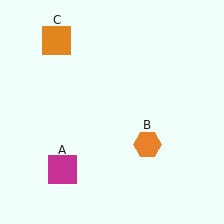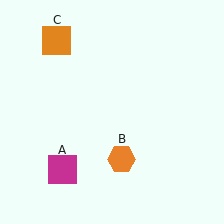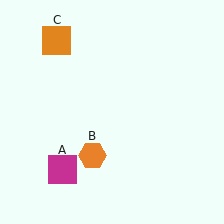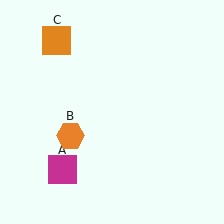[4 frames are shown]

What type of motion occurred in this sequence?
The orange hexagon (object B) rotated clockwise around the center of the scene.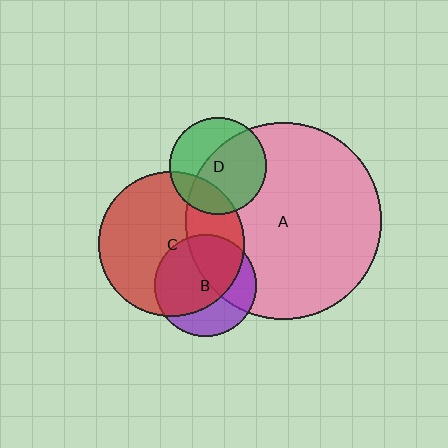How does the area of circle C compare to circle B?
Approximately 2.0 times.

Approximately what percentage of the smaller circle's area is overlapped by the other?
Approximately 60%.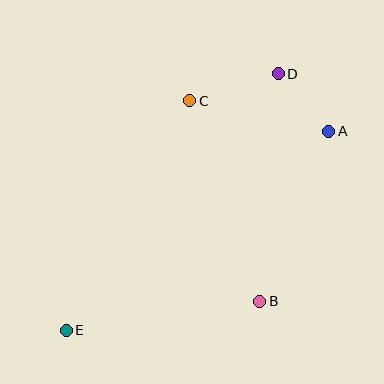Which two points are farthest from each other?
Points D and E are farthest from each other.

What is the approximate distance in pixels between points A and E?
The distance between A and E is approximately 329 pixels.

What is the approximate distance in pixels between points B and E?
The distance between B and E is approximately 196 pixels.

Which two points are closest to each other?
Points A and D are closest to each other.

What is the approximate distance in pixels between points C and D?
The distance between C and D is approximately 92 pixels.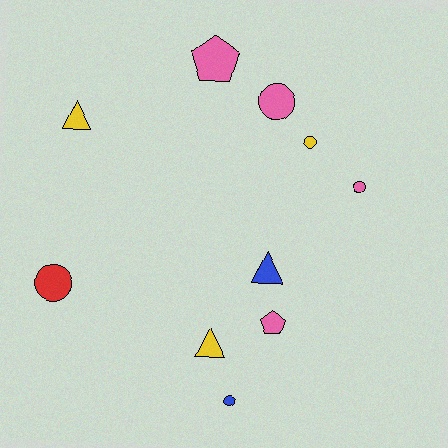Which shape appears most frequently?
Circle, with 5 objects.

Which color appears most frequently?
Pink, with 4 objects.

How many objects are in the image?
There are 10 objects.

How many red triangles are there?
There are no red triangles.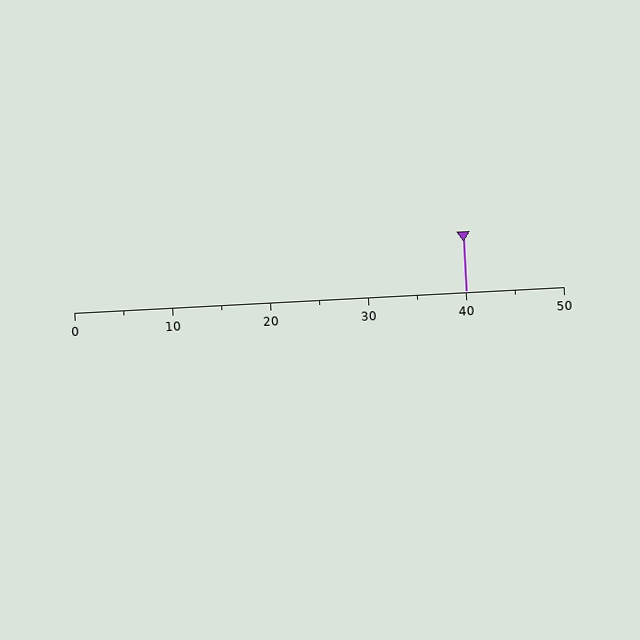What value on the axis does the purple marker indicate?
The marker indicates approximately 40.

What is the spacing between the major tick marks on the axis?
The major ticks are spaced 10 apart.